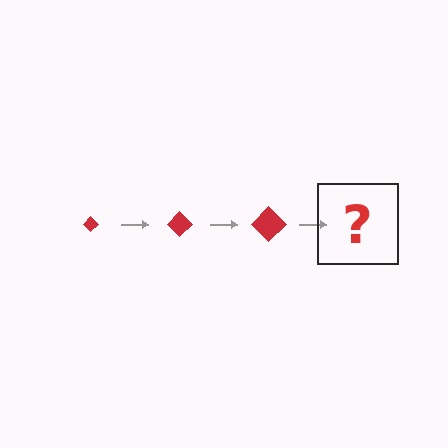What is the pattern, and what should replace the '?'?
The pattern is that the diamond gets progressively larger each step. The '?' should be a red diamond, larger than the previous one.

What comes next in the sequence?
The next element should be a red diamond, larger than the previous one.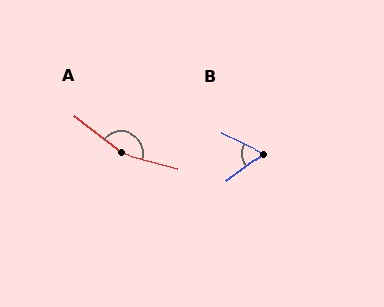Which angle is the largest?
A, at approximately 157 degrees.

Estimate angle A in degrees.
Approximately 157 degrees.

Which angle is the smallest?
B, at approximately 63 degrees.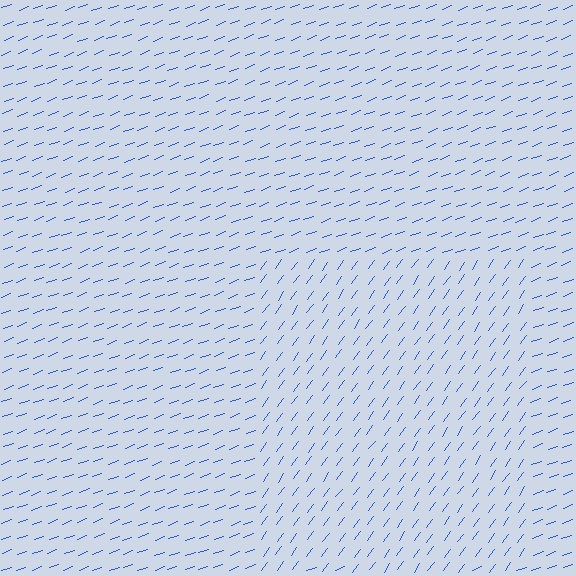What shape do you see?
I see a rectangle.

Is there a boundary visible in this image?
Yes, there is a texture boundary formed by a change in line orientation.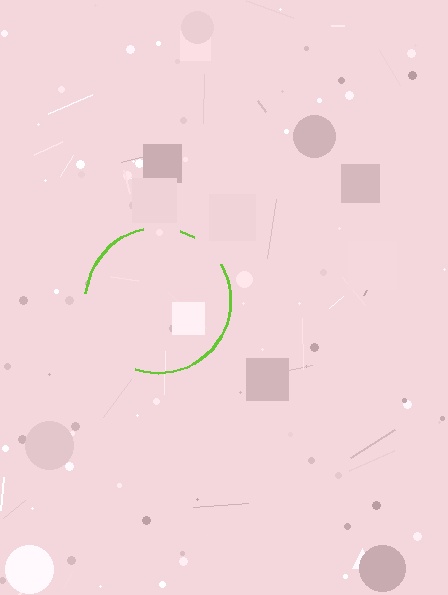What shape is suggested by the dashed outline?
The dashed outline suggests a circle.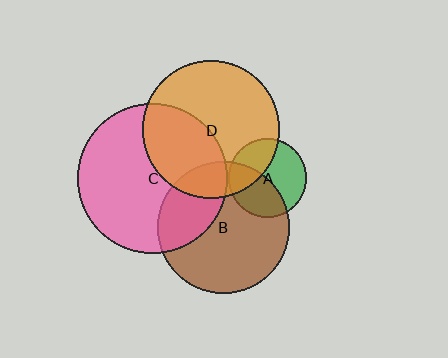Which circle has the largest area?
Circle C (pink).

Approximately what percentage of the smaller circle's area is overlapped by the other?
Approximately 35%.